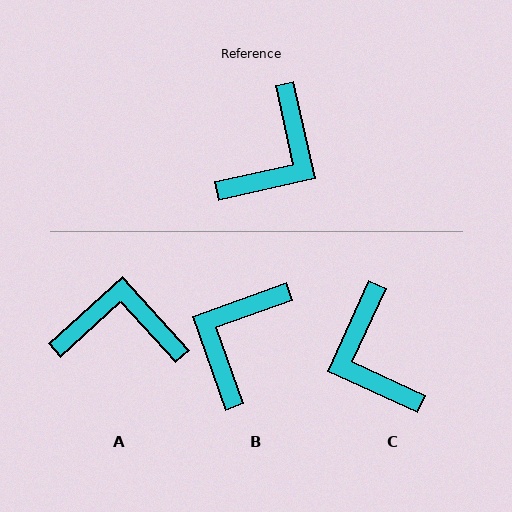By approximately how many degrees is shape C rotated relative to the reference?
Approximately 127 degrees clockwise.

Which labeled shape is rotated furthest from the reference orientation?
B, about 173 degrees away.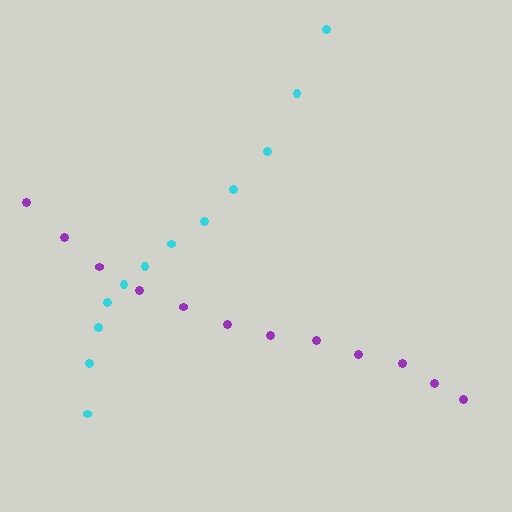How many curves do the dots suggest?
There are 2 distinct paths.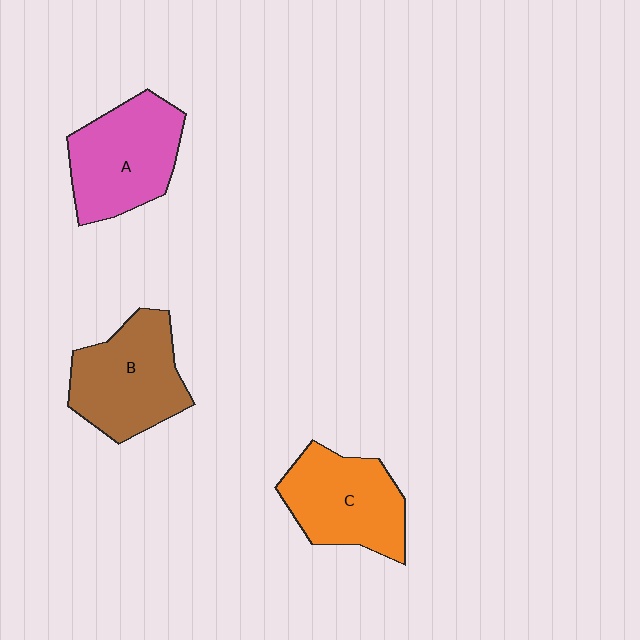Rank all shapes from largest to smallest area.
From largest to smallest: B (brown), A (pink), C (orange).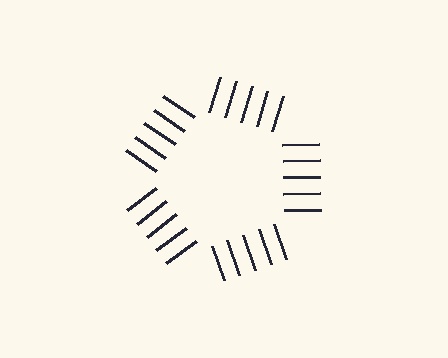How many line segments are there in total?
25 — 5 along each of the 5 edges.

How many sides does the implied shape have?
5 sides — the line-ends trace a pentagon.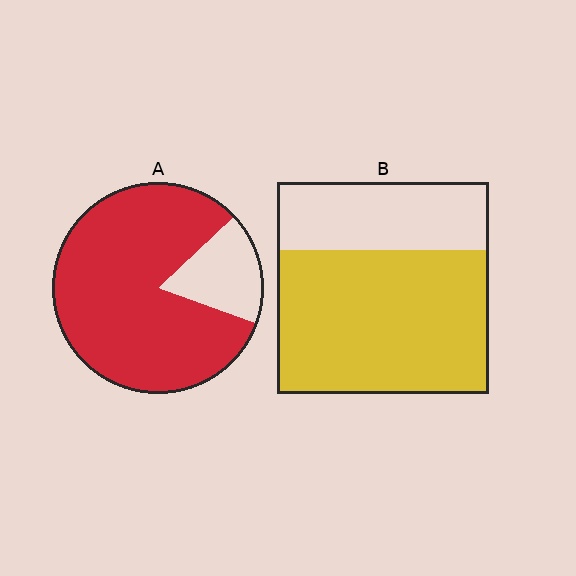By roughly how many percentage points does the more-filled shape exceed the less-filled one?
By roughly 15 percentage points (A over B).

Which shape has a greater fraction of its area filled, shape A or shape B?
Shape A.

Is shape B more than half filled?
Yes.